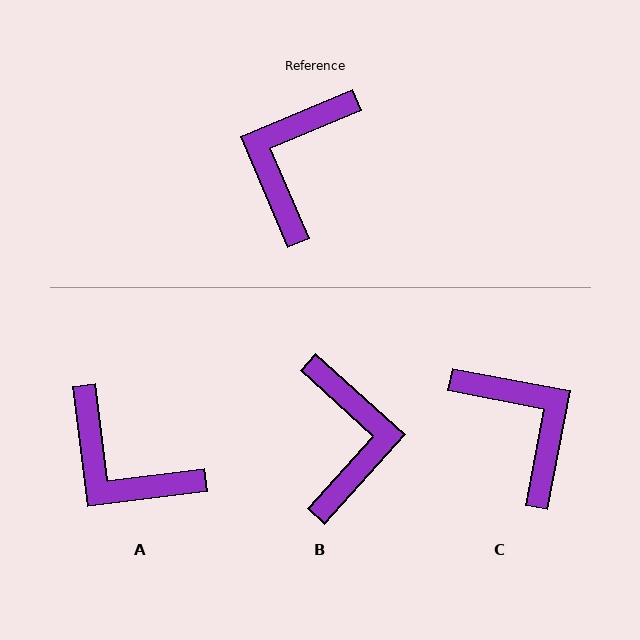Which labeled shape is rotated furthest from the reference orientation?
B, about 155 degrees away.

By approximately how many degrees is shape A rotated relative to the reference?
Approximately 74 degrees counter-clockwise.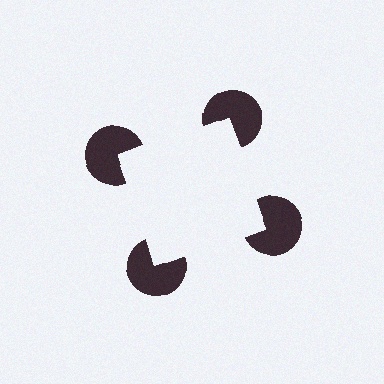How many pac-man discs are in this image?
There are 4 — one at each vertex of the illusory square.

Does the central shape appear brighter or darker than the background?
It typically appears slightly brighter than the background, even though no actual brightness change is drawn.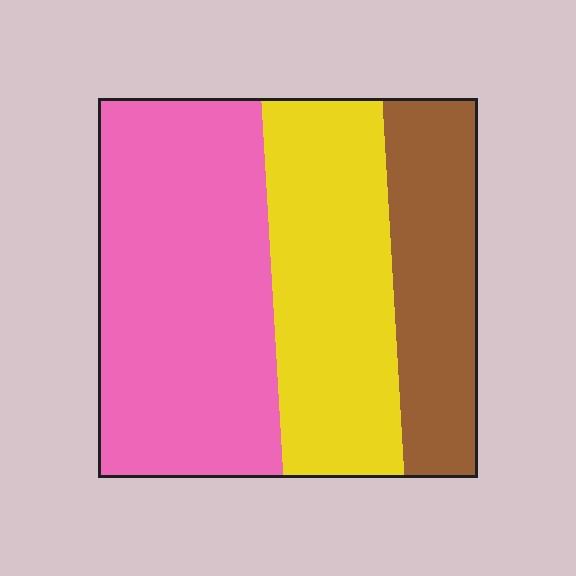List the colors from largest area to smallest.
From largest to smallest: pink, yellow, brown.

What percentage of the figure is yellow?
Yellow covers 32% of the figure.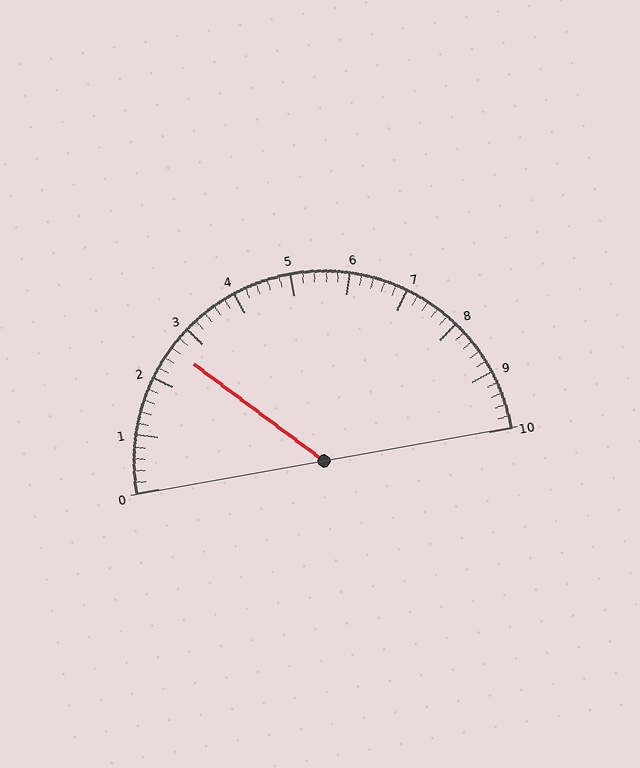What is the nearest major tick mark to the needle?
The nearest major tick mark is 3.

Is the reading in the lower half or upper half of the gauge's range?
The reading is in the lower half of the range (0 to 10).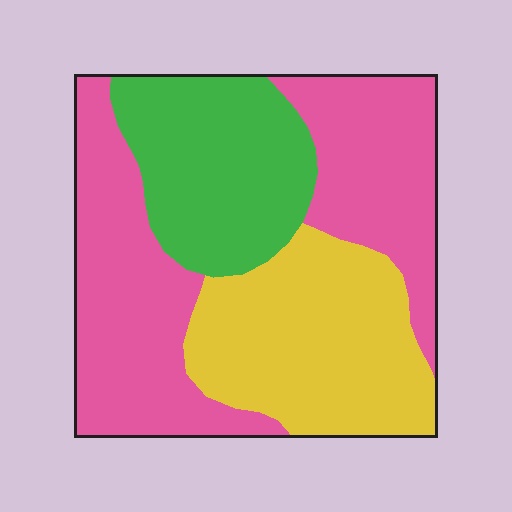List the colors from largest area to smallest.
From largest to smallest: pink, yellow, green.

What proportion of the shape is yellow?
Yellow takes up between a sixth and a third of the shape.